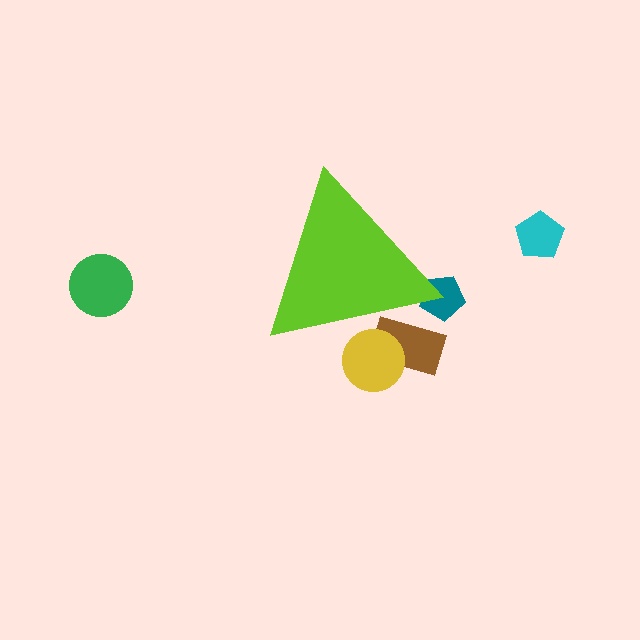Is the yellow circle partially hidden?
Yes, the yellow circle is partially hidden behind the lime triangle.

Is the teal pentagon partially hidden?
Yes, the teal pentagon is partially hidden behind the lime triangle.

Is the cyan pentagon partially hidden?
No, the cyan pentagon is fully visible.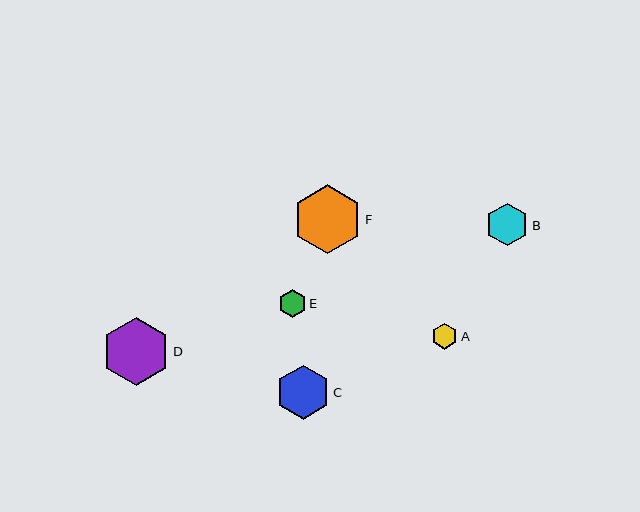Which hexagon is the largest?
Hexagon F is the largest with a size of approximately 69 pixels.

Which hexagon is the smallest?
Hexagon A is the smallest with a size of approximately 26 pixels.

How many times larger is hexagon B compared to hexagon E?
Hexagon B is approximately 1.6 times the size of hexagon E.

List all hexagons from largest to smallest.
From largest to smallest: F, D, C, B, E, A.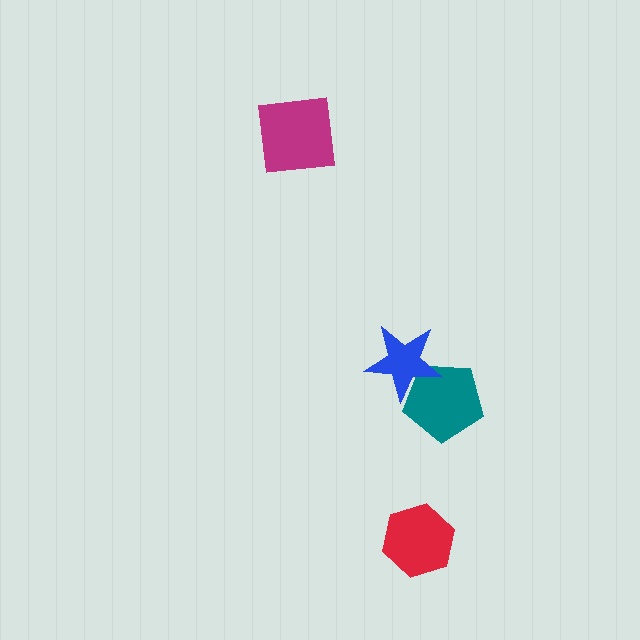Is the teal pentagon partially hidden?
Yes, it is partially covered by another shape.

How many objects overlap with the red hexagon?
0 objects overlap with the red hexagon.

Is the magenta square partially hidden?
No, no other shape covers it.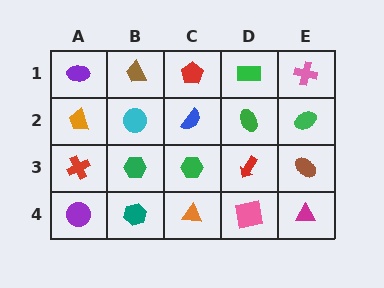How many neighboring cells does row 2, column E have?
3.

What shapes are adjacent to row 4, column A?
A red cross (row 3, column A), a teal hexagon (row 4, column B).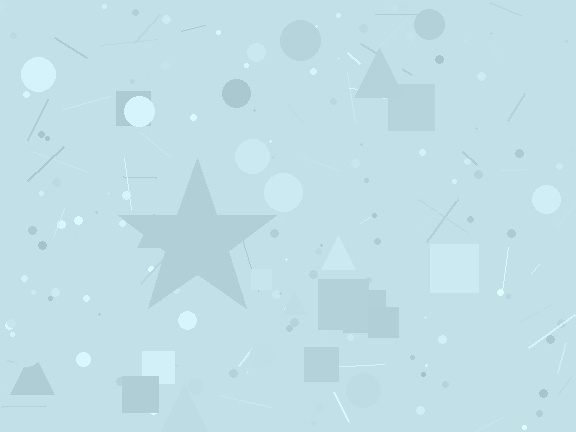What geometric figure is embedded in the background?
A star is embedded in the background.